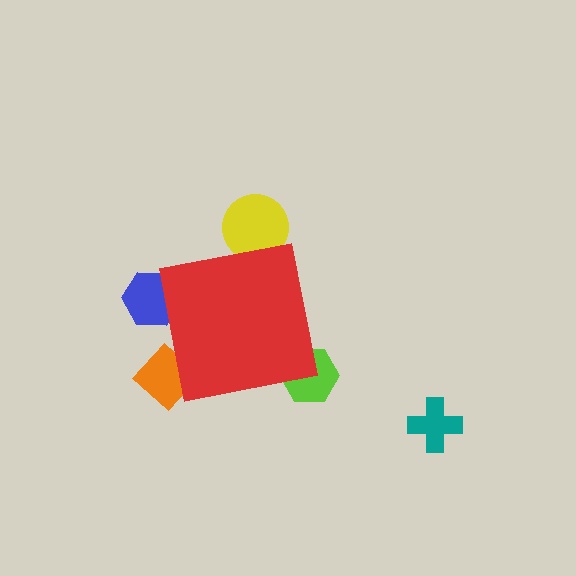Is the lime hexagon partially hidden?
Yes, the lime hexagon is partially hidden behind the red square.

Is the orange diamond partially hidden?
Yes, the orange diamond is partially hidden behind the red square.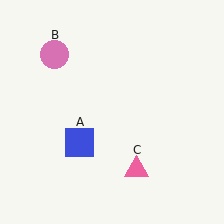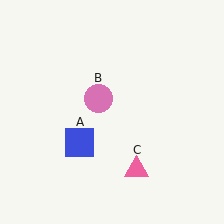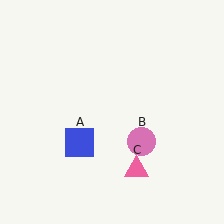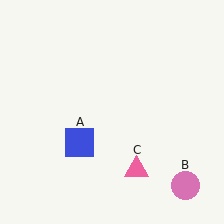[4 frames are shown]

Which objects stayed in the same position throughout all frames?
Blue square (object A) and pink triangle (object C) remained stationary.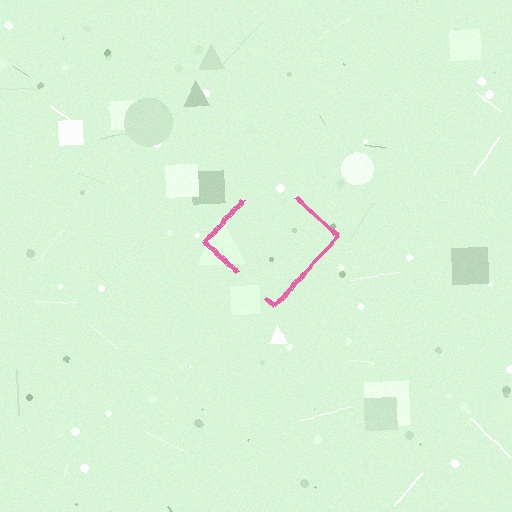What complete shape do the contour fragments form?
The contour fragments form a diamond.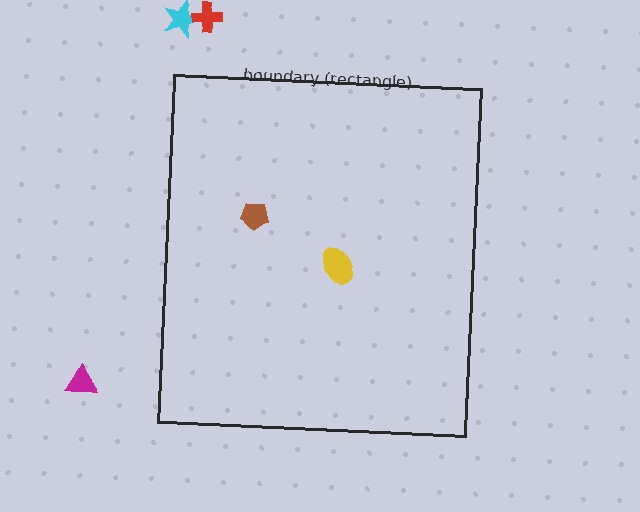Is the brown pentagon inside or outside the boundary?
Inside.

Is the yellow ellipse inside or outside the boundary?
Inside.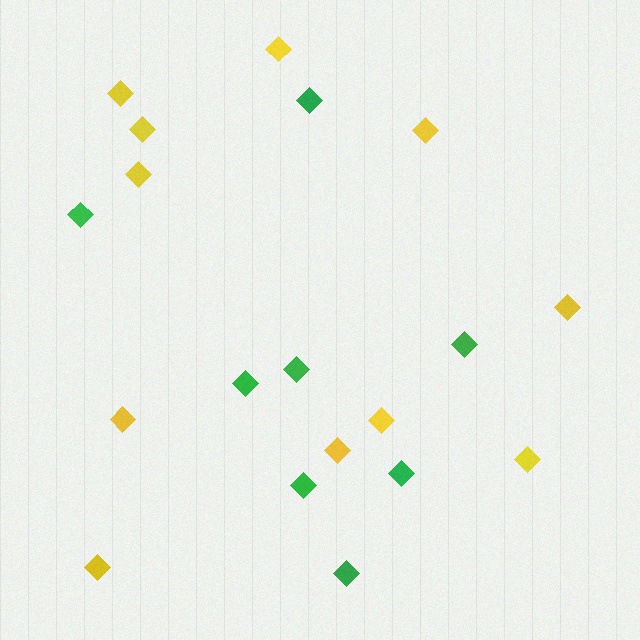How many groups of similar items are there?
There are 2 groups: one group of green diamonds (8) and one group of yellow diamonds (11).